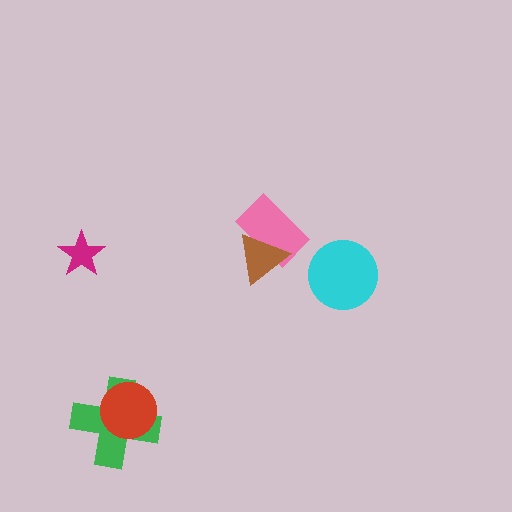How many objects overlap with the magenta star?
0 objects overlap with the magenta star.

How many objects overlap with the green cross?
1 object overlaps with the green cross.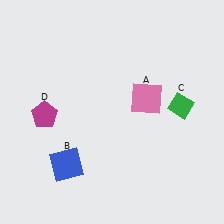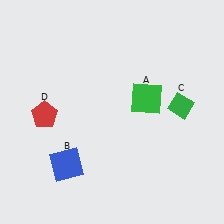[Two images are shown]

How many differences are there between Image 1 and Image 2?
There are 2 differences between the two images.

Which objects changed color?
A changed from pink to green. D changed from magenta to red.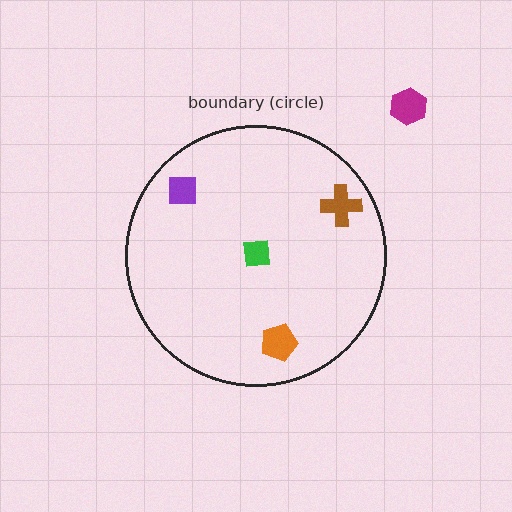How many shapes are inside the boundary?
4 inside, 1 outside.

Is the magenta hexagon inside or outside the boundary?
Outside.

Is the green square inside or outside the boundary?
Inside.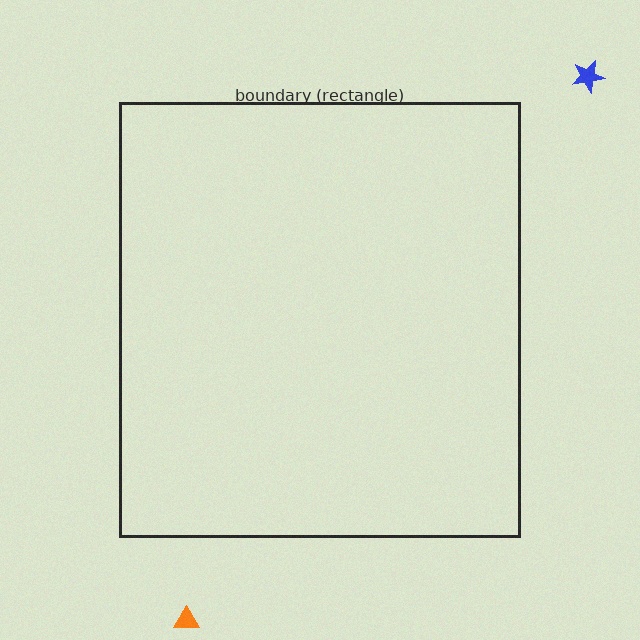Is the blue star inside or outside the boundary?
Outside.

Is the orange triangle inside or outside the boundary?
Outside.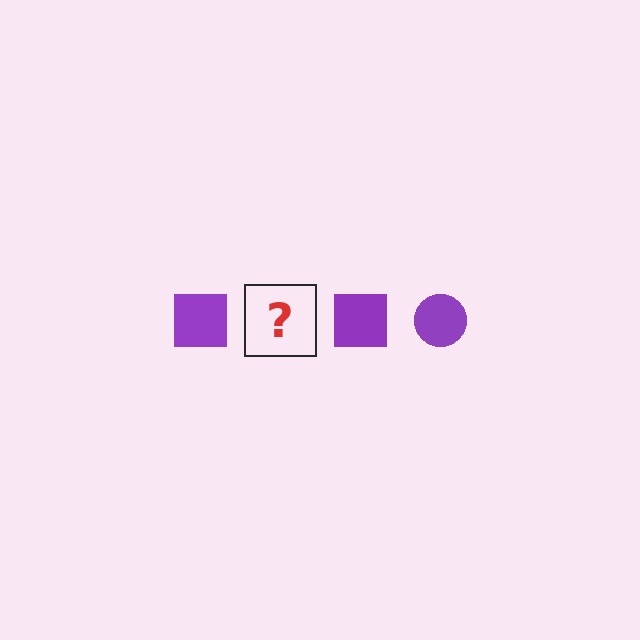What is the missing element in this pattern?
The missing element is a purple circle.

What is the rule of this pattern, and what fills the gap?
The rule is that the pattern cycles through square, circle shapes in purple. The gap should be filled with a purple circle.